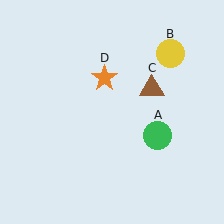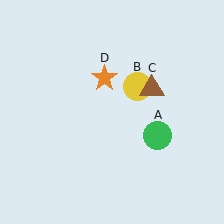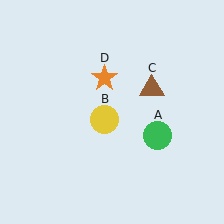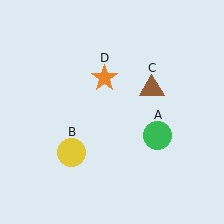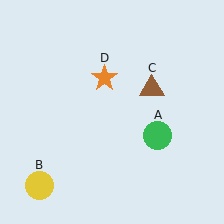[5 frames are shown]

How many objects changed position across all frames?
1 object changed position: yellow circle (object B).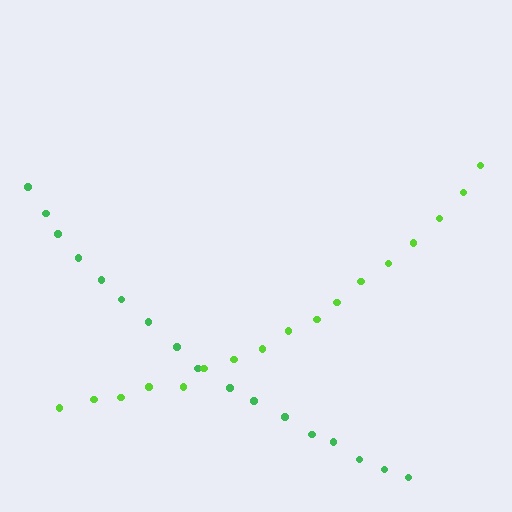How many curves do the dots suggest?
There are 2 distinct paths.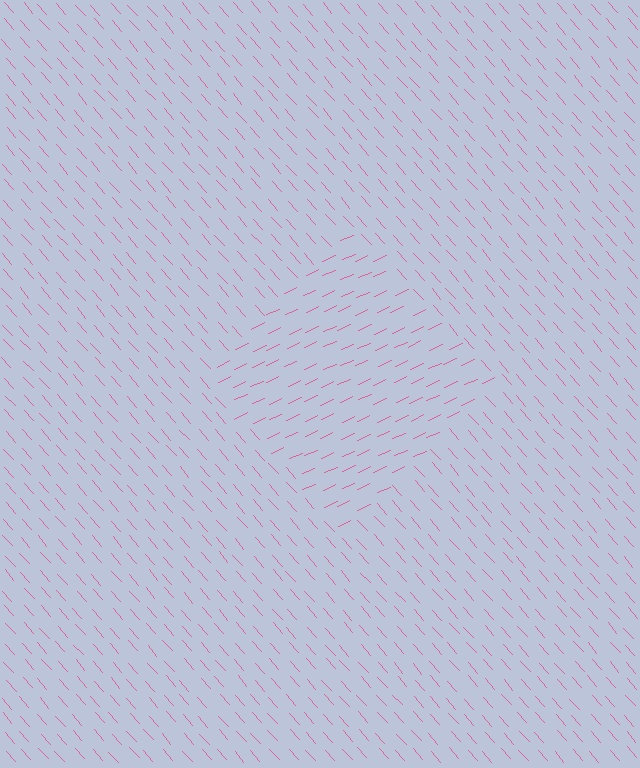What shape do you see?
I see a diamond.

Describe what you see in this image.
The image is filled with small pink line segments. A diamond region in the image has lines oriented differently from the surrounding lines, creating a visible texture boundary.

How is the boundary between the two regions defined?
The boundary is defined purely by a change in line orientation (approximately 73 degrees difference). All lines are the same color and thickness.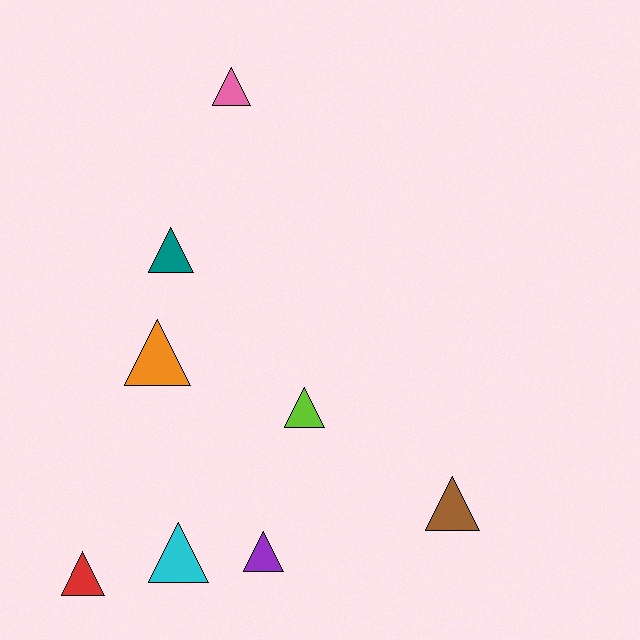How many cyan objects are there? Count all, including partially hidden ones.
There is 1 cyan object.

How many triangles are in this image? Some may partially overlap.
There are 8 triangles.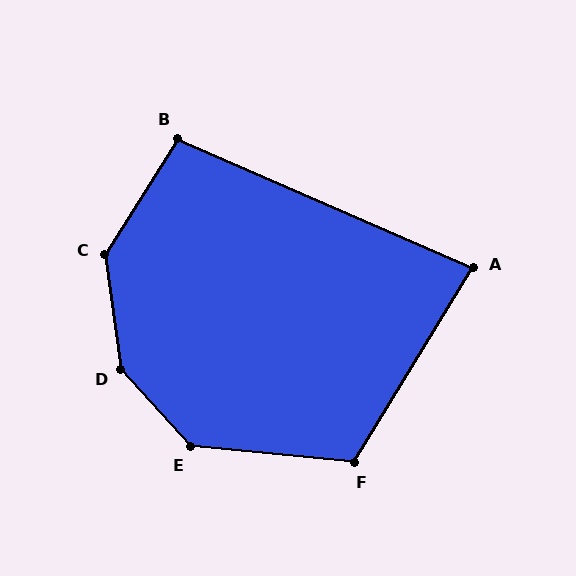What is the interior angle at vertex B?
Approximately 98 degrees (obtuse).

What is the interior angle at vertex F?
Approximately 116 degrees (obtuse).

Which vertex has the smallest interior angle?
A, at approximately 82 degrees.